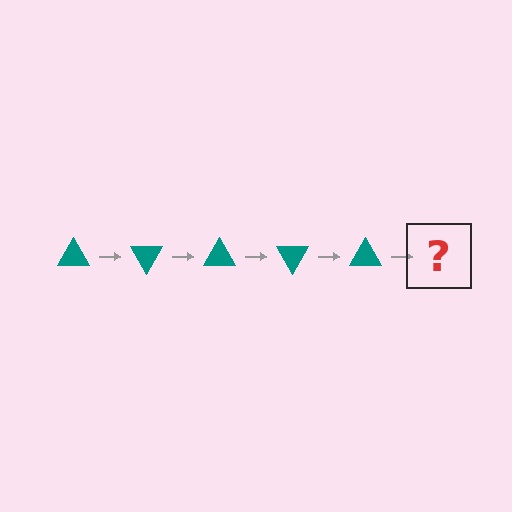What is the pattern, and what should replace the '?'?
The pattern is that the triangle rotates 60 degrees each step. The '?' should be a teal triangle rotated 300 degrees.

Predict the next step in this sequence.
The next step is a teal triangle rotated 300 degrees.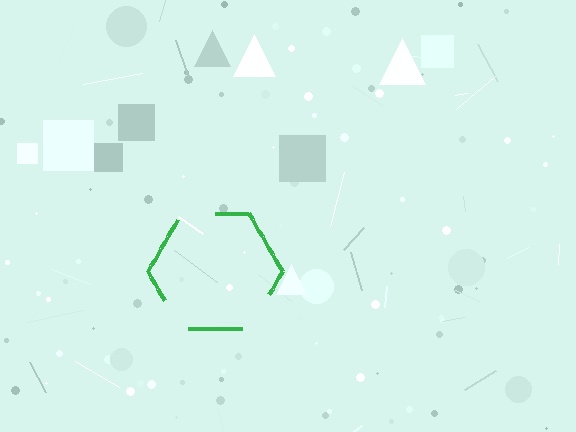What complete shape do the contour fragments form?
The contour fragments form a hexagon.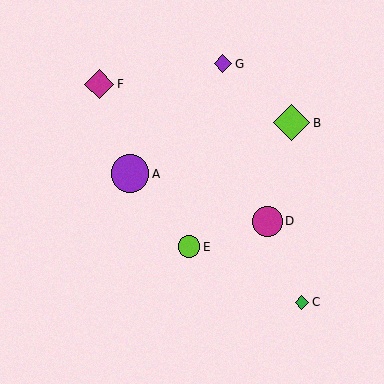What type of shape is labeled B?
Shape B is a lime diamond.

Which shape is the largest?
The purple circle (labeled A) is the largest.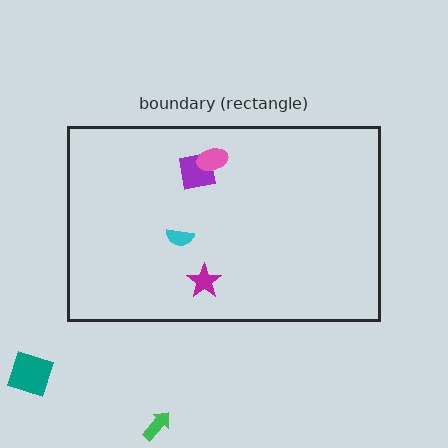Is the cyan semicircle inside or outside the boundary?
Inside.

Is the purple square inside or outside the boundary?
Inside.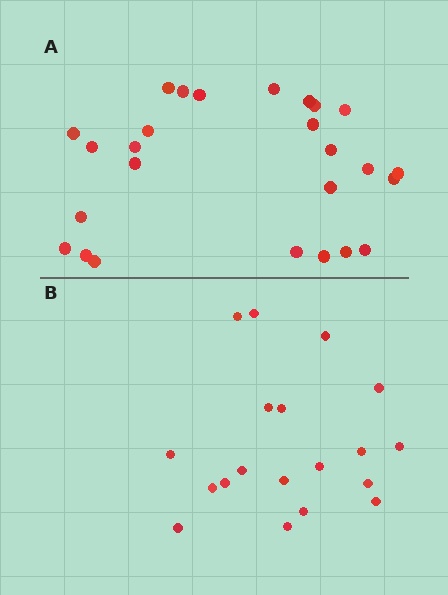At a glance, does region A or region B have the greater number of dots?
Region A (the top region) has more dots.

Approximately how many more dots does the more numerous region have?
Region A has roughly 8 or so more dots than region B.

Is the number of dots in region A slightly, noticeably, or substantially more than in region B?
Region A has noticeably more, but not dramatically so. The ratio is roughly 1.4 to 1.